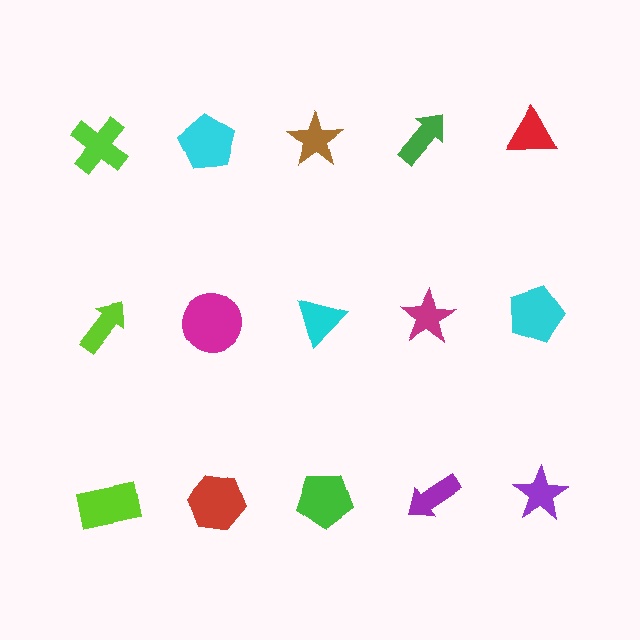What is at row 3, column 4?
A purple arrow.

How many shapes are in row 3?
5 shapes.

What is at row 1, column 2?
A cyan pentagon.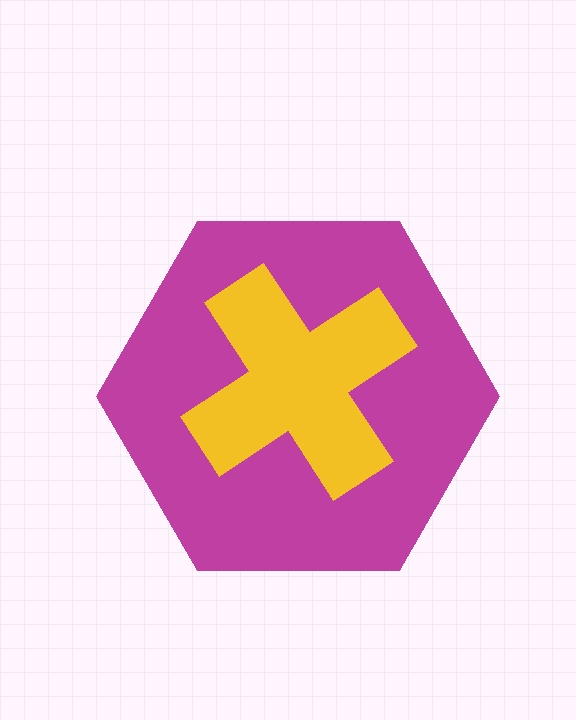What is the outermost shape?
The magenta hexagon.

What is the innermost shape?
The yellow cross.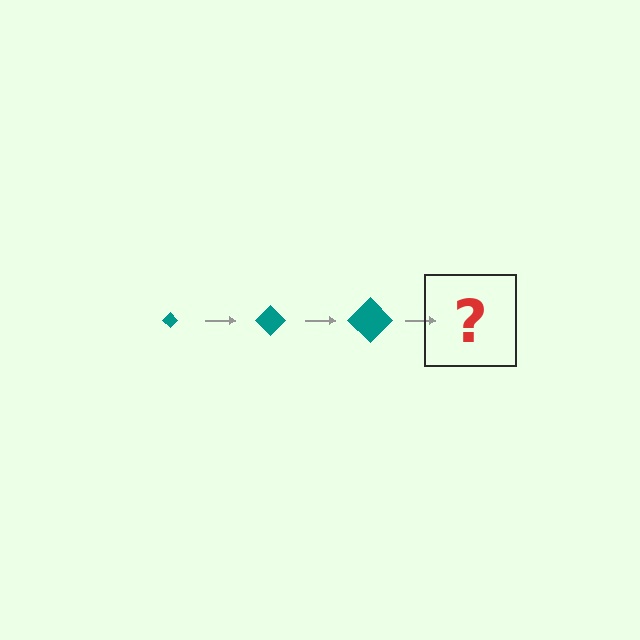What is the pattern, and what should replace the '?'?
The pattern is that the diamond gets progressively larger each step. The '?' should be a teal diamond, larger than the previous one.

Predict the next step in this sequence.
The next step is a teal diamond, larger than the previous one.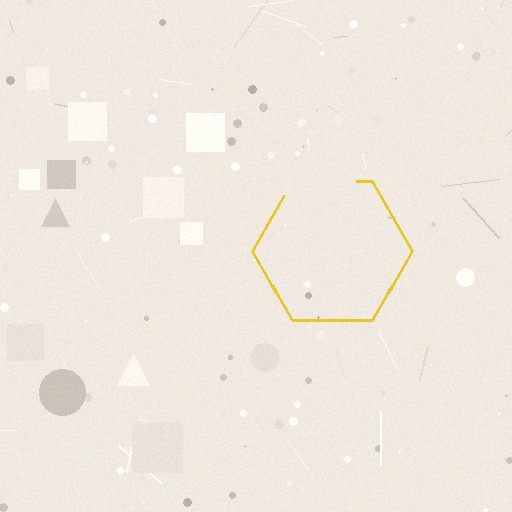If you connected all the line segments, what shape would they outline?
They would outline a hexagon.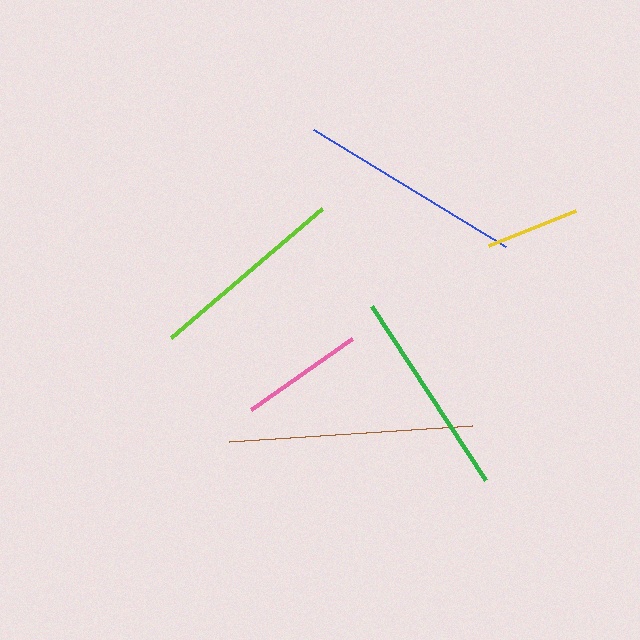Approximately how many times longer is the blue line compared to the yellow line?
The blue line is approximately 2.4 times the length of the yellow line.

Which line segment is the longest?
The brown line is the longest at approximately 243 pixels.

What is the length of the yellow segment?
The yellow segment is approximately 94 pixels long.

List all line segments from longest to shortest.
From longest to shortest: brown, blue, green, lime, pink, yellow.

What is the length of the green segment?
The green segment is approximately 208 pixels long.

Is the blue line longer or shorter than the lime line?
The blue line is longer than the lime line.